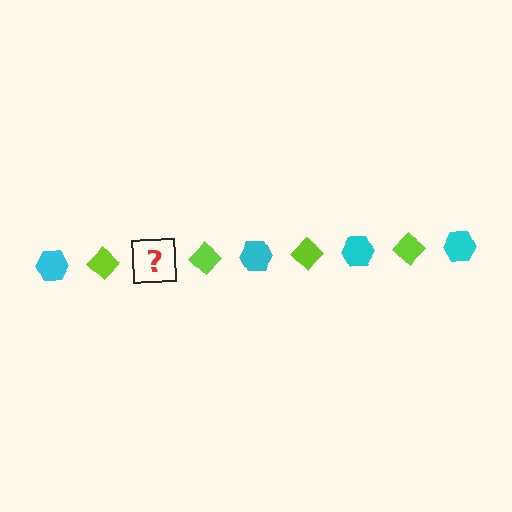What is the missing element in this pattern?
The missing element is a cyan hexagon.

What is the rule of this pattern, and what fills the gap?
The rule is that the pattern alternates between cyan hexagon and lime diamond. The gap should be filled with a cyan hexagon.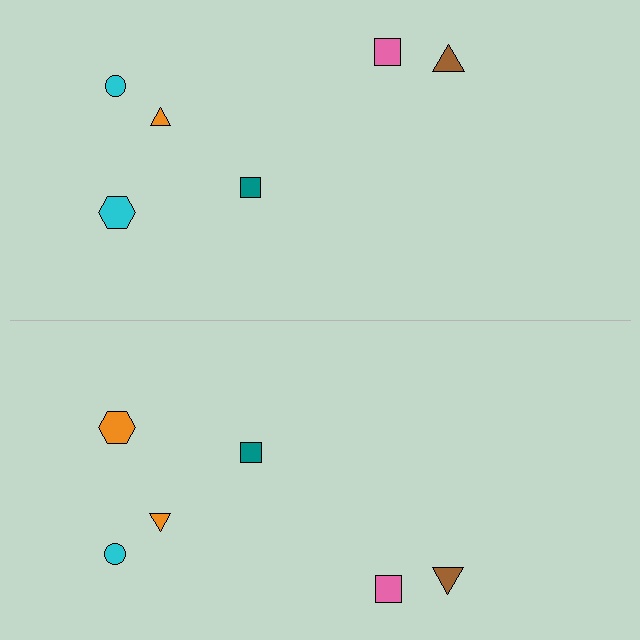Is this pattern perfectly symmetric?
No, the pattern is not perfectly symmetric. The orange hexagon on the bottom side breaks the symmetry — its mirror counterpart is cyan.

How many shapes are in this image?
There are 12 shapes in this image.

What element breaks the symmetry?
The orange hexagon on the bottom side breaks the symmetry — its mirror counterpart is cyan.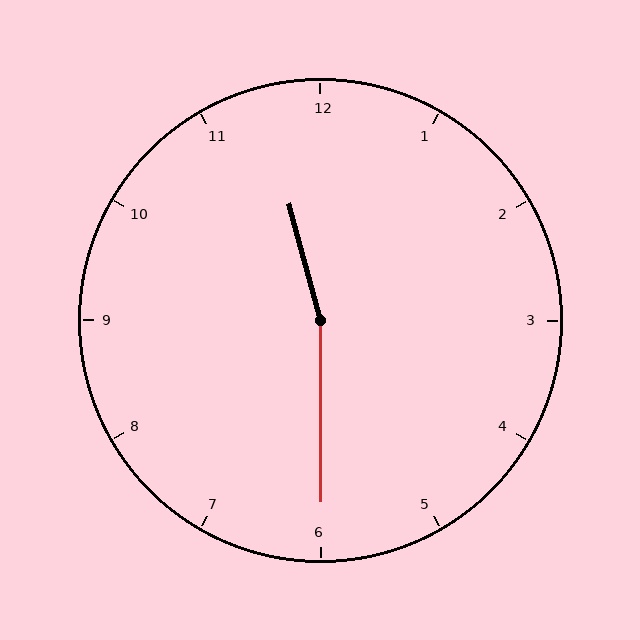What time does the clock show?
11:30.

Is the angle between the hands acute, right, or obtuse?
It is obtuse.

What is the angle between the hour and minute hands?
Approximately 165 degrees.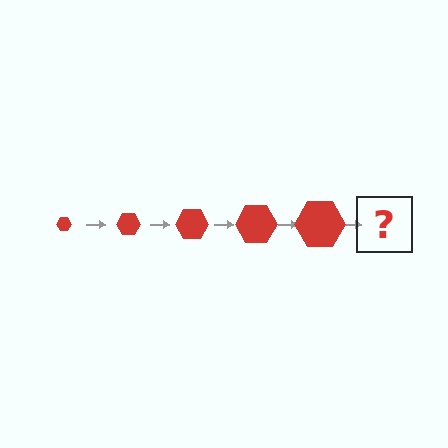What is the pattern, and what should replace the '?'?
The pattern is that the hexagon gets progressively larger each step. The '?' should be a red hexagon, larger than the previous one.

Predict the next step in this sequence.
The next step is a red hexagon, larger than the previous one.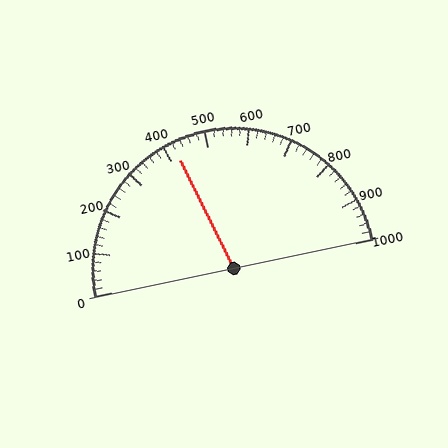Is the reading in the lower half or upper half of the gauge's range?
The reading is in the lower half of the range (0 to 1000).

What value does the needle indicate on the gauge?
The needle indicates approximately 420.